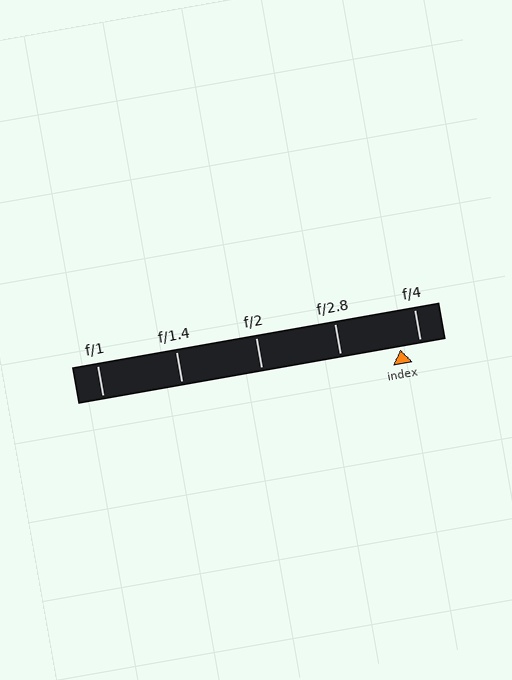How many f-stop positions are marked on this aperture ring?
There are 5 f-stop positions marked.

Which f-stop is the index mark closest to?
The index mark is closest to f/4.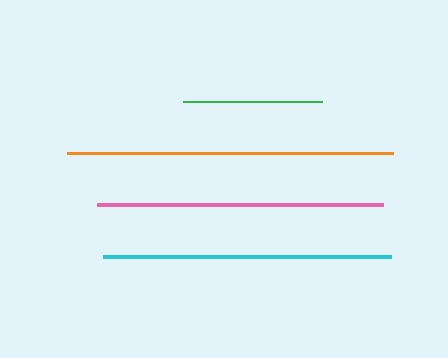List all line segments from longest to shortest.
From longest to shortest: orange, cyan, pink, green.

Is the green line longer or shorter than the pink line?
The pink line is longer than the green line.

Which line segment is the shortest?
The green line is the shortest at approximately 138 pixels.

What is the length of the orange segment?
The orange segment is approximately 326 pixels long.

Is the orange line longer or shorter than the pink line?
The orange line is longer than the pink line.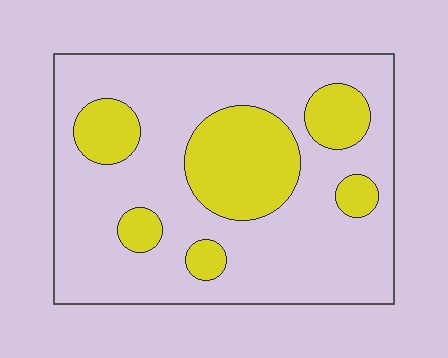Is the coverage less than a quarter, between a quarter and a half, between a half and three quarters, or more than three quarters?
Between a quarter and a half.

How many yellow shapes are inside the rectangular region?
6.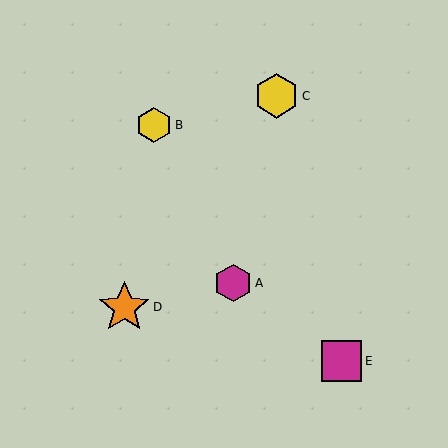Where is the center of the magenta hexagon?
The center of the magenta hexagon is at (233, 283).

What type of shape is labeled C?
Shape C is a yellow hexagon.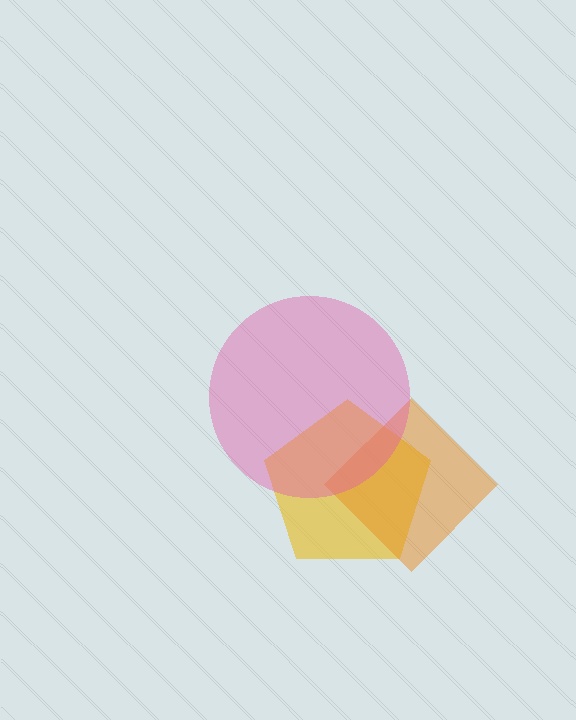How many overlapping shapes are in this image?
There are 3 overlapping shapes in the image.